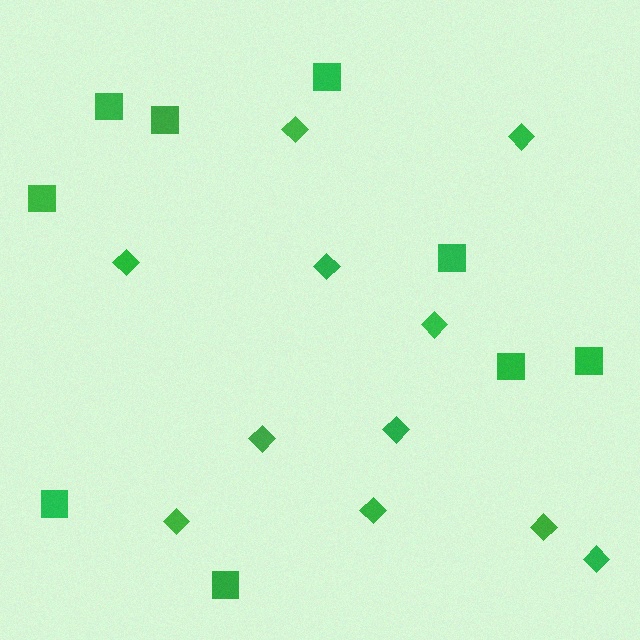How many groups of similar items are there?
There are 2 groups: one group of diamonds (11) and one group of squares (9).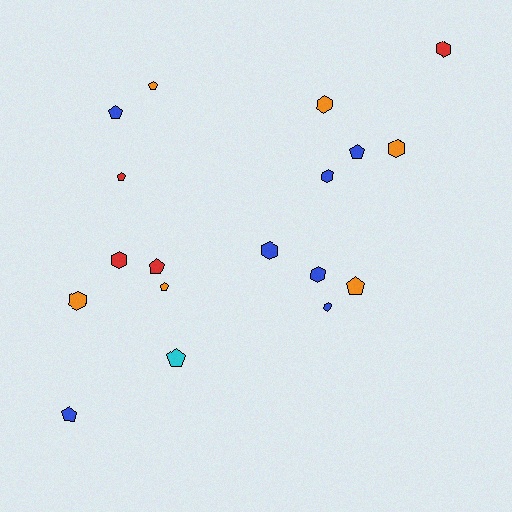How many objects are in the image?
There are 18 objects.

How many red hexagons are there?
There are 2 red hexagons.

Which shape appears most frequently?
Hexagon, with 9 objects.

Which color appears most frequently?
Blue, with 7 objects.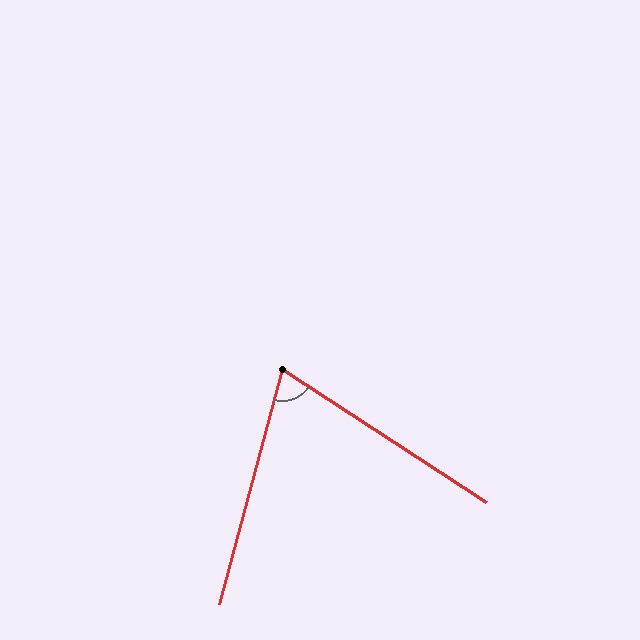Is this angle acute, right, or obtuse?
It is acute.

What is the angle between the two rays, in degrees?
Approximately 72 degrees.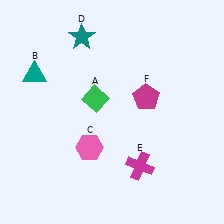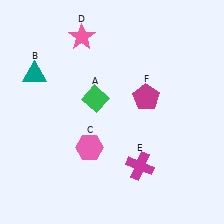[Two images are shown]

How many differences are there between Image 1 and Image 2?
There is 1 difference between the two images.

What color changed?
The star (D) changed from teal in Image 1 to pink in Image 2.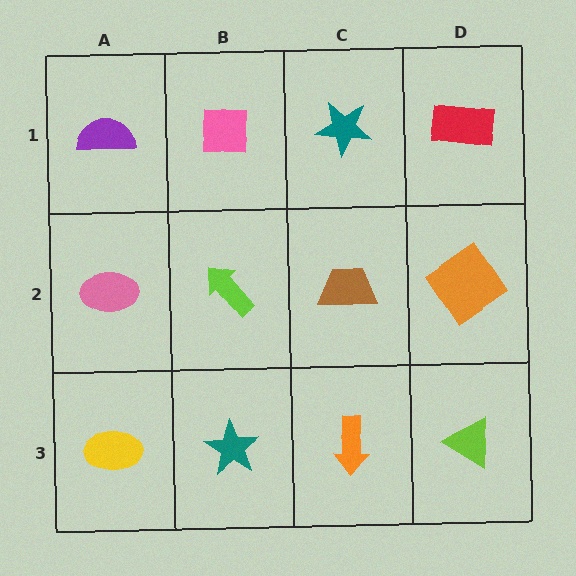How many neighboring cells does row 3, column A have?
2.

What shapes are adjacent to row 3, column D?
An orange diamond (row 2, column D), an orange arrow (row 3, column C).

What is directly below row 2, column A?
A yellow ellipse.